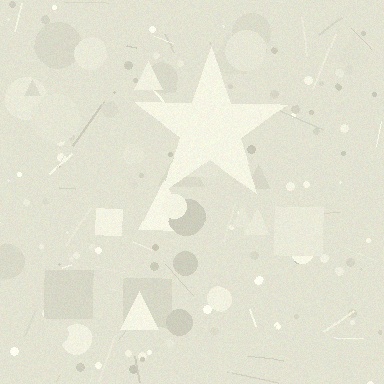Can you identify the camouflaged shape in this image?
The camouflaged shape is a star.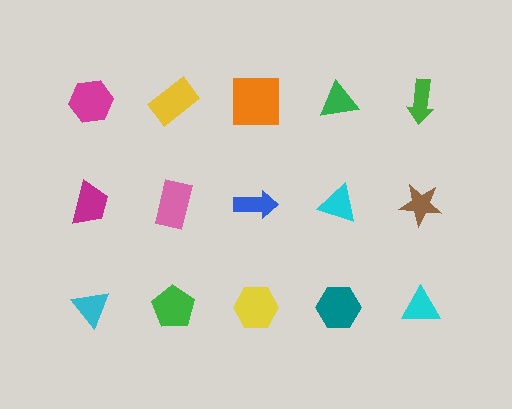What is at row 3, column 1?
A cyan triangle.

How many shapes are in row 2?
5 shapes.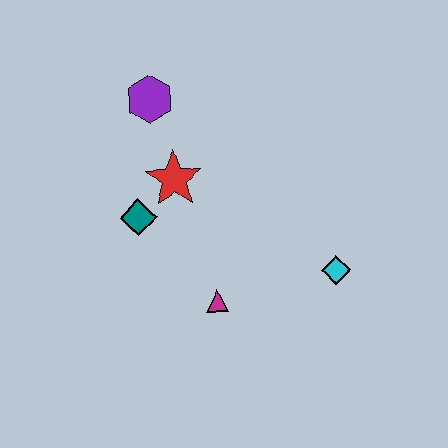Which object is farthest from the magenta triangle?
The purple hexagon is farthest from the magenta triangle.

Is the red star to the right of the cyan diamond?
No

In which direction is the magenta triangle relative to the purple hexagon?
The magenta triangle is below the purple hexagon.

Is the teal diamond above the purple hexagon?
No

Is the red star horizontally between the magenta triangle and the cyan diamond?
No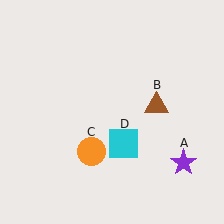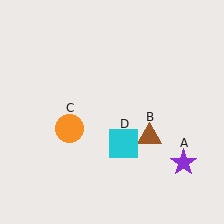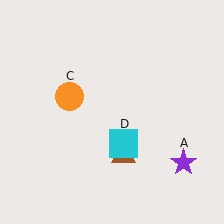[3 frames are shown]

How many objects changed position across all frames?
2 objects changed position: brown triangle (object B), orange circle (object C).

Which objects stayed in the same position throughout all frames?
Purple star (object A) and cyan square (object D) remained stationary.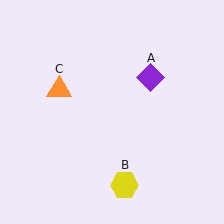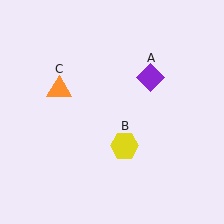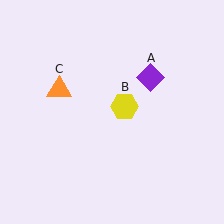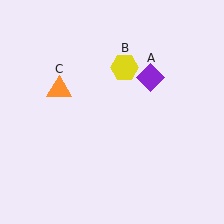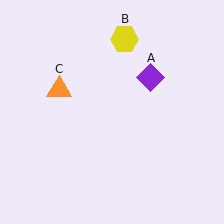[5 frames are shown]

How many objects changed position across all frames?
1 object changed position: yellow hexagon (object B).